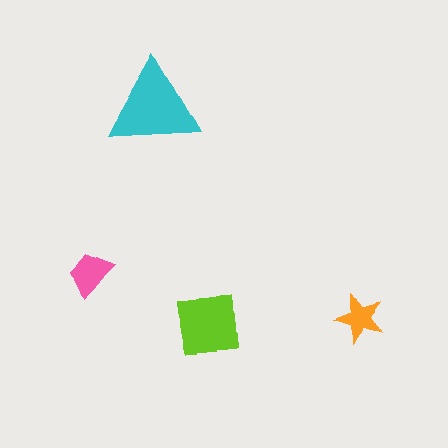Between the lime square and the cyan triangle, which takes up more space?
The cyan triangle.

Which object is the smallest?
The orange star.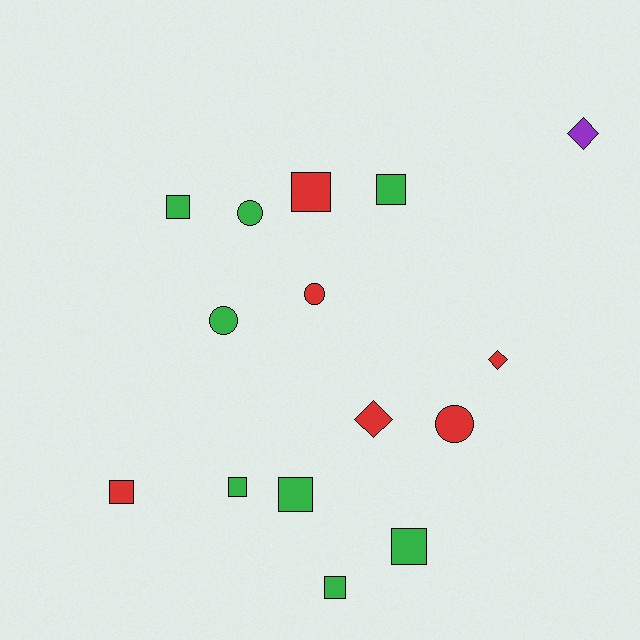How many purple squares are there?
There are no purple squares.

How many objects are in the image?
There are 15 objects.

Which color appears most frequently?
Green, with 8 objects.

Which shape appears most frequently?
Square, with 8 objects.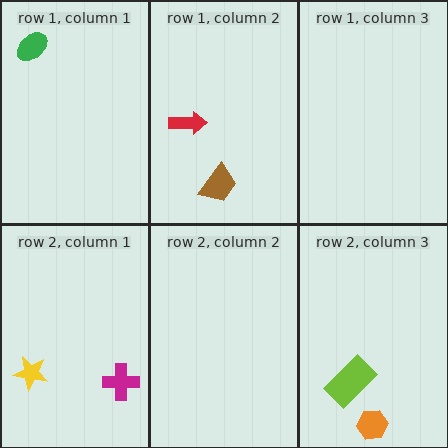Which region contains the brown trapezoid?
The row 1, column 2 region.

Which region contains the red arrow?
The row 1, column 2 region.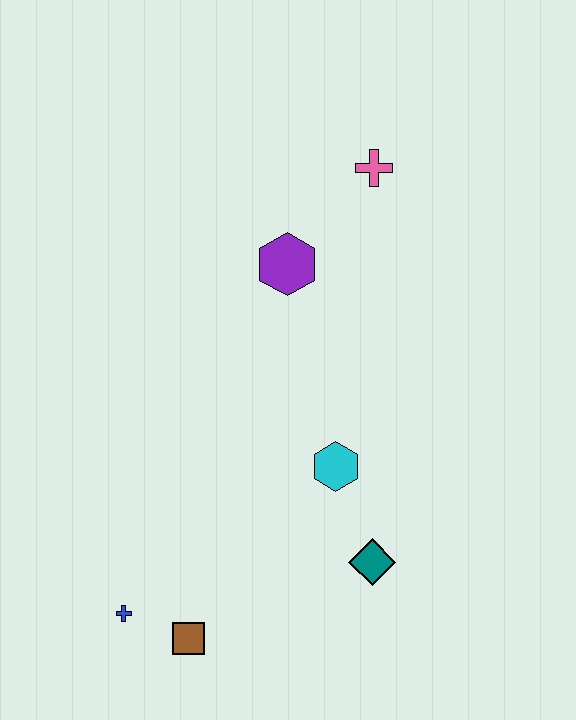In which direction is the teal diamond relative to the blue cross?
The teal diamond is to the right of the blue cross.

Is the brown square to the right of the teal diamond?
No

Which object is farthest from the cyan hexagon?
The pink cross is farthest from the cyan hexagon.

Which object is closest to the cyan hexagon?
The teal diamond is closest to the cyan hexagon.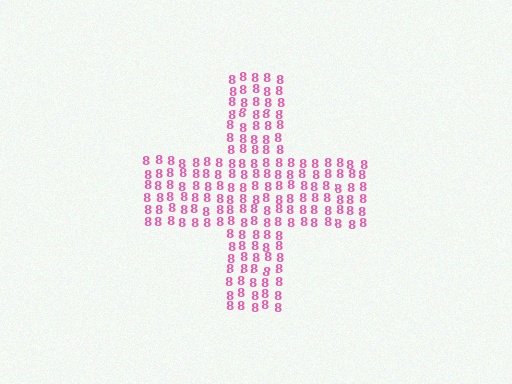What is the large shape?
The large shape is a cross.